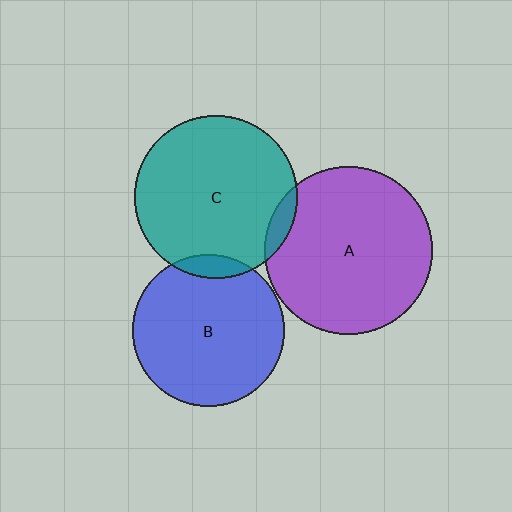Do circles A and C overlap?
Yes.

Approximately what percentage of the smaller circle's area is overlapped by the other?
Approximately 5%.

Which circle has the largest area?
Circle A (purple).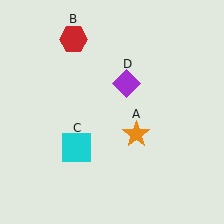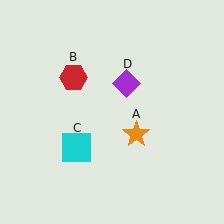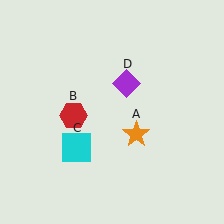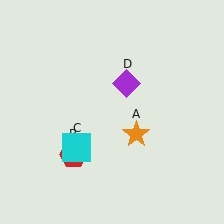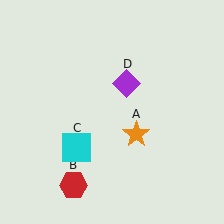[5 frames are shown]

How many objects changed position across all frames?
1 object changed position: red hexagon (object B).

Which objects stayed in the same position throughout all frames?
Orange star (object A) and cyan square (object C) and purple diamond (object D) remained stationary.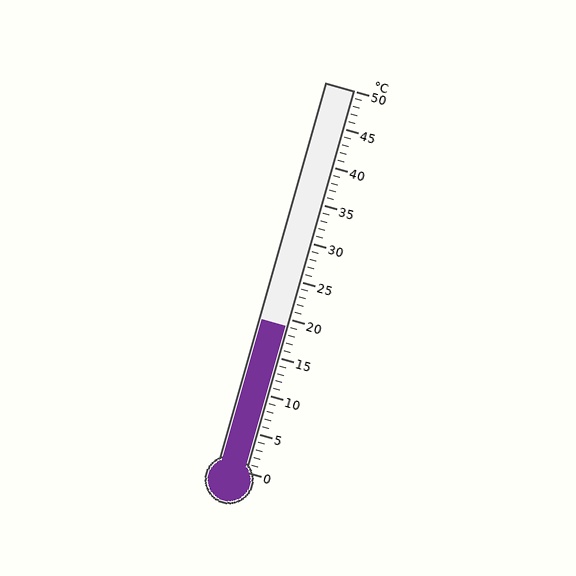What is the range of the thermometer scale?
The thermometer scale ranges from 0°C to 50°C.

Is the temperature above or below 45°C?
The temperature is below 45°C.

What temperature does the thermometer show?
The thermometer shows approximately 19°C.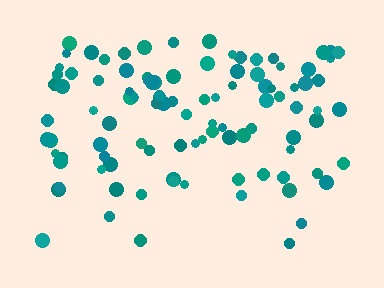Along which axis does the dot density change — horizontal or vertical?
Vertical.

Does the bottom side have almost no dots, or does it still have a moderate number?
Still a moderate number, just noticeably fewer than the top.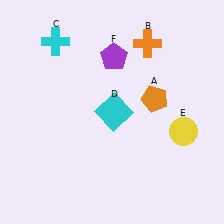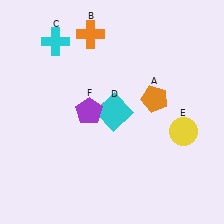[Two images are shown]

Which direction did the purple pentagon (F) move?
The purple pentagon (F) moved down.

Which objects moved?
The objects that moved are: the orange cross (B), the purple pentagon (F).